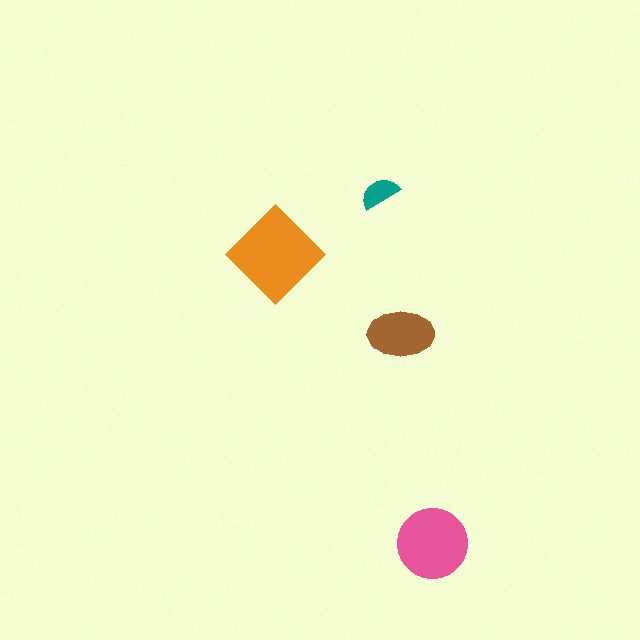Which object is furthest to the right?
The pink circle is rightmost.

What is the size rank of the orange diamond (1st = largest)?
1st.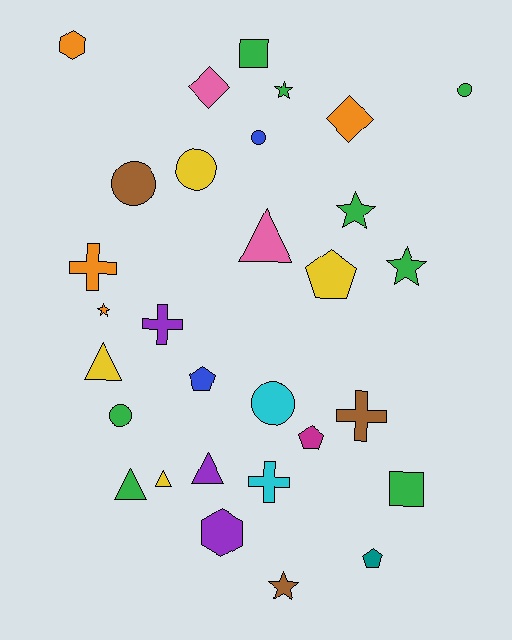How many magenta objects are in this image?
There is 1 magenta object.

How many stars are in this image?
There are 5 stars.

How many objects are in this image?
There are 30 objects.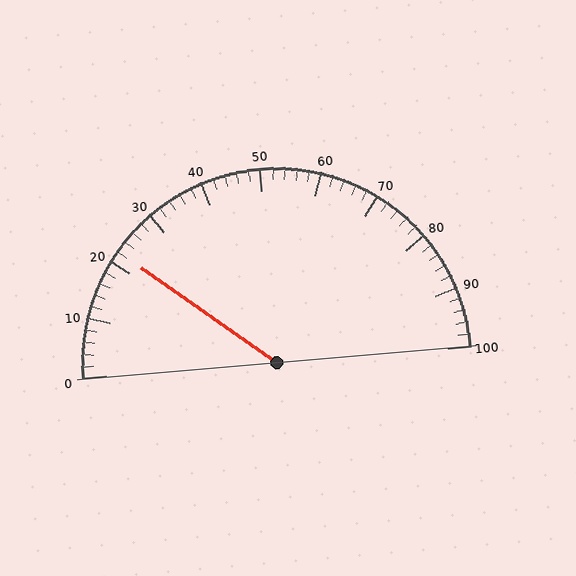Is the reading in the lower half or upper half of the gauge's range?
The reading is in the lower half of the range (0 to 100).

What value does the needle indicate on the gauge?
The needle indicates approximately 22.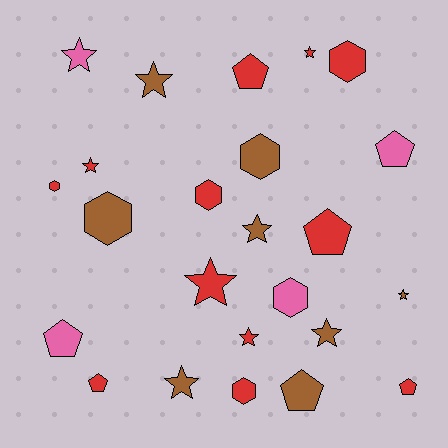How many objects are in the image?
There are 24 objects.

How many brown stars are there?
There are 5 brown stars.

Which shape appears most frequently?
Star, with 10 objects.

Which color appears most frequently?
Red, with 12 objects.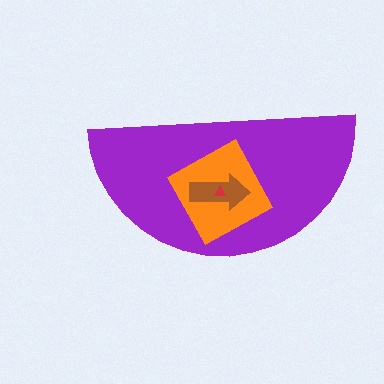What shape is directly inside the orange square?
The brown arrow.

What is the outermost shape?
The purple semicircle.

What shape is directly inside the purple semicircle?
The orange square.